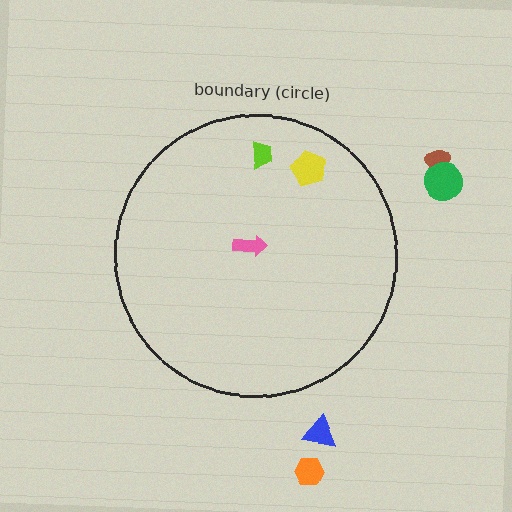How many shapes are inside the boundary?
3 inside, 4 outside.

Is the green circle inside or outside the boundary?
Outside.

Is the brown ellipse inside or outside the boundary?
Outside.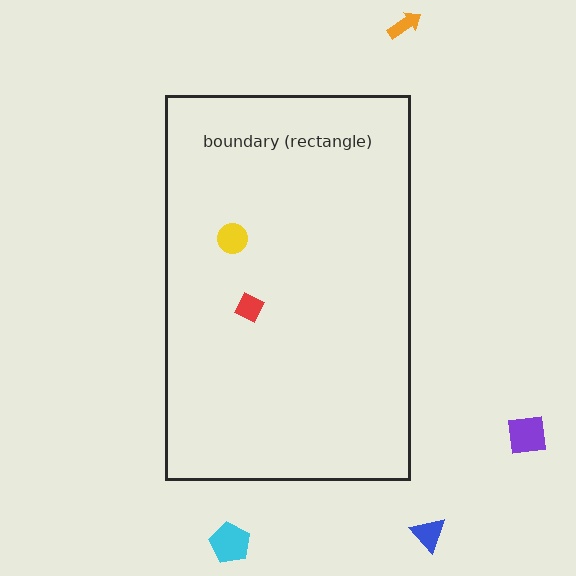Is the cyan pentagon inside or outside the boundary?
Outside.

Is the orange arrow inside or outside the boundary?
Outside.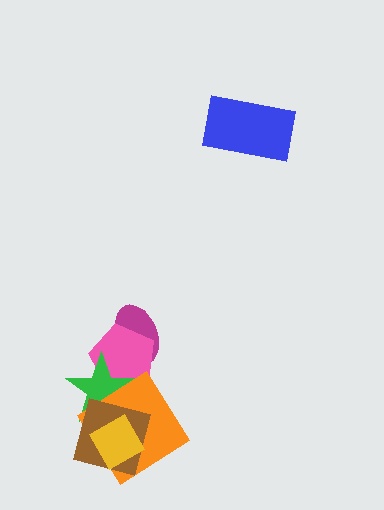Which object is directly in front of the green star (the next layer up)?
The orange diamond is directly in front of the green star.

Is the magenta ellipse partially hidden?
Yes, it is partially covered by another shape.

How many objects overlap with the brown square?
3 objects overlap with the brown square.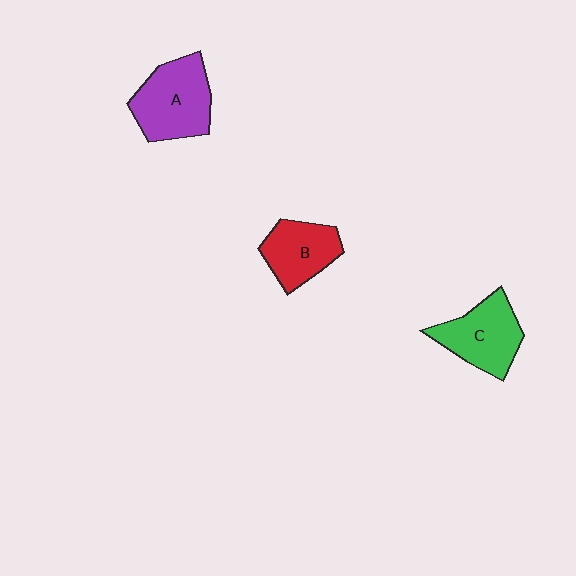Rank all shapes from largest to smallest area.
From largest to smallest: A (purple), C (green), B (red).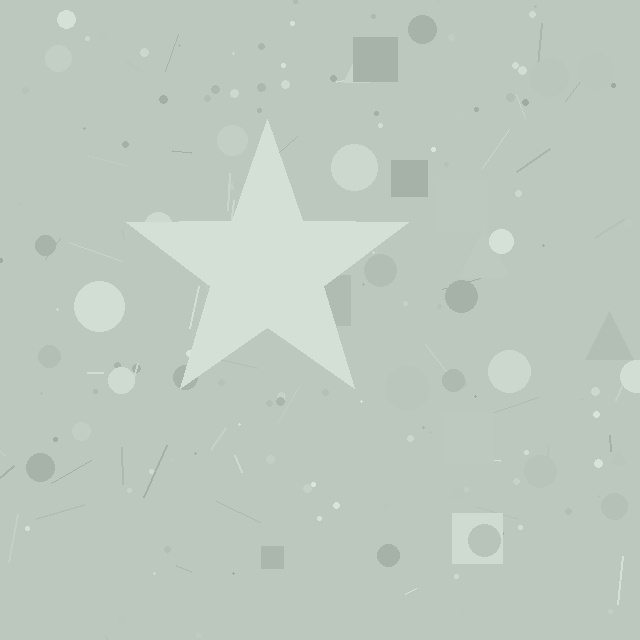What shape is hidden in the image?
A star is hidden in the image.